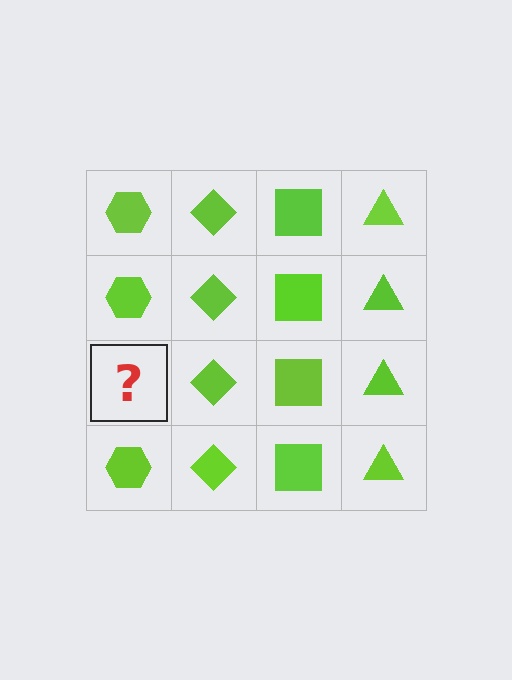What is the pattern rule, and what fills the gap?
The rule is that each column has a consistent shape. The gap should be filled with a lime hexagon.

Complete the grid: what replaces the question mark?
The question mark should be replaced with a lime hexagon.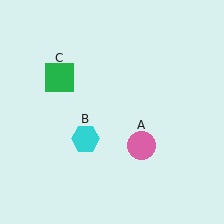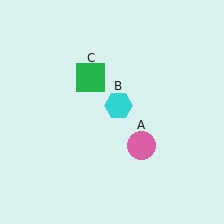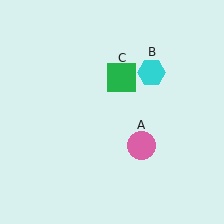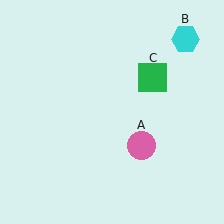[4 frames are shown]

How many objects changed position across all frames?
2 objects changed position: cyan hexagon (object B), green square (object C).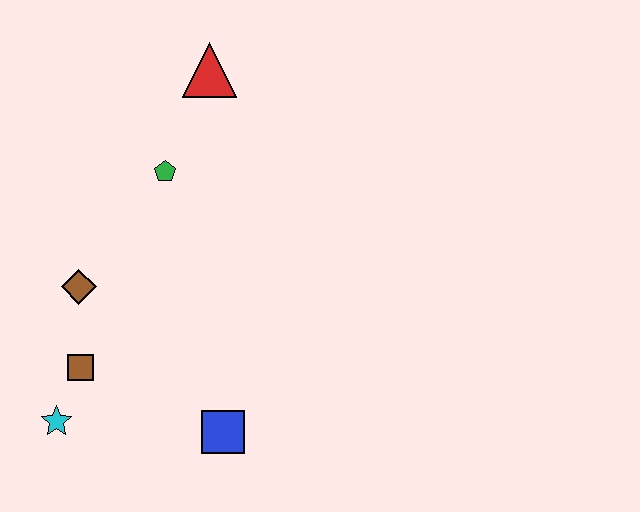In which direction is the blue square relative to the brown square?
The blue square is to the right of the brown square.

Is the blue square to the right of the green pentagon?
Yes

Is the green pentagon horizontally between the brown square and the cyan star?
No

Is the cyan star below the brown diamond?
Yes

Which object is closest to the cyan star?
The brown square is closest to the cyan star.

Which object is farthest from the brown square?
The red triangle is farthest from the brown square.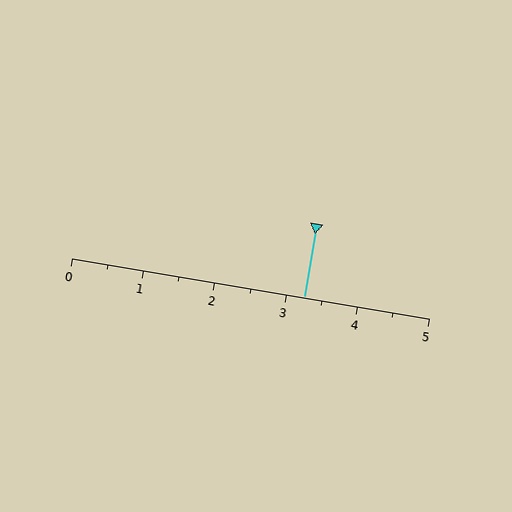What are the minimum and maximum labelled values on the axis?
The axis runs from 0 to 5.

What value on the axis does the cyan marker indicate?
The marker indicates approximately 3.2.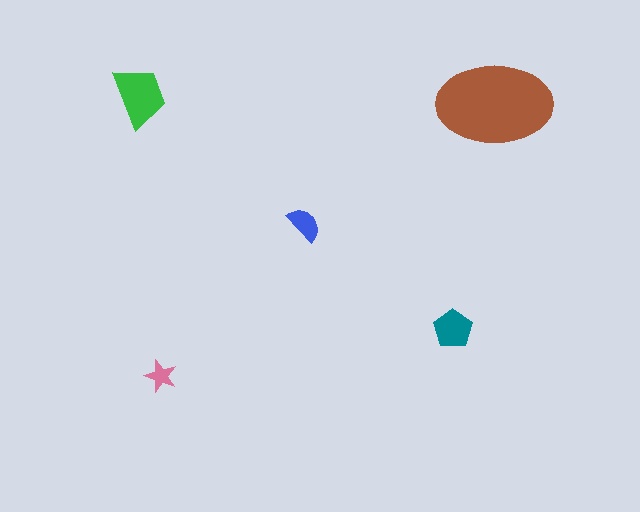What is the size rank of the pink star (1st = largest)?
5th.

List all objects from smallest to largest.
The pink star, the blue semicircle, the teal pentagon, the green trapezoid, the brown ellipse.